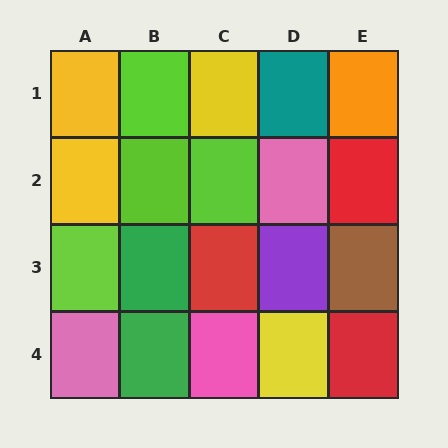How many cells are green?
2 cells are green.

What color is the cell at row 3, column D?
Purple.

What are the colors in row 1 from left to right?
Yellow, lime, yellow, teal, orange.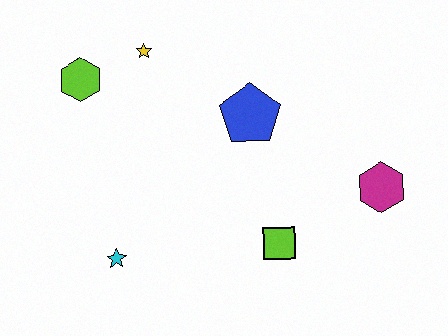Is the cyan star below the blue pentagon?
Yes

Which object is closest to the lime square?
The magenta hexagon is closest to the lime square.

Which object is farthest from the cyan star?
The magenta hexagon is farthest from the cyan star.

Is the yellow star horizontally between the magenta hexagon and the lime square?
No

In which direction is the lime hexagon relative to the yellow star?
The lime hexagon is to the left of the yellow star.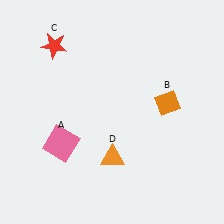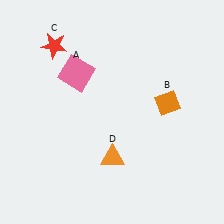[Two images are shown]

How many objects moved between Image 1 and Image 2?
1 object moved between the two images.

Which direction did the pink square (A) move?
The pink square (A) moved up.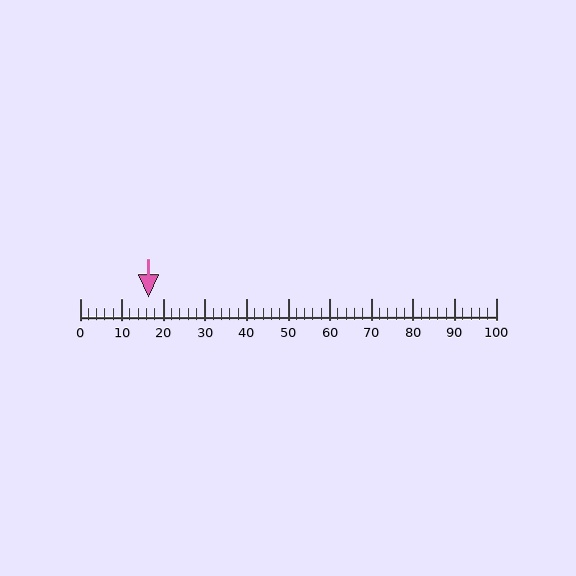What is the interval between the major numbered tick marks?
The major tick marks are spaced 10 units apart.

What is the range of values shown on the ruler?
The ruler shows values from 0 to 100.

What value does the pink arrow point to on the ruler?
The pink arrow points to approximately 16.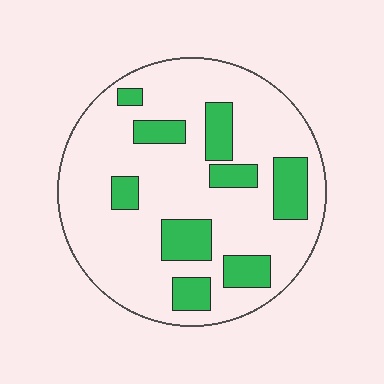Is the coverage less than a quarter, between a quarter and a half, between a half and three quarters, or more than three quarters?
Less than a quarter.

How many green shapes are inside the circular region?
9.